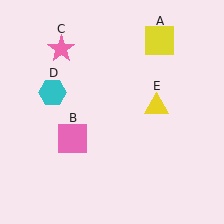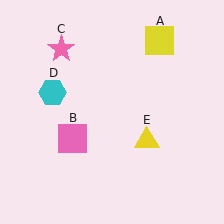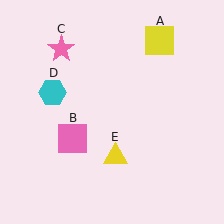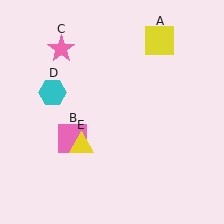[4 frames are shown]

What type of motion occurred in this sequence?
The yellow triangle (object E) rotated clockwise around the center of the scene.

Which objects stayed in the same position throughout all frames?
Yellow square (object A) and pink square (object B) and pink star (object C) and cyan hexagon (object D) remained stationary.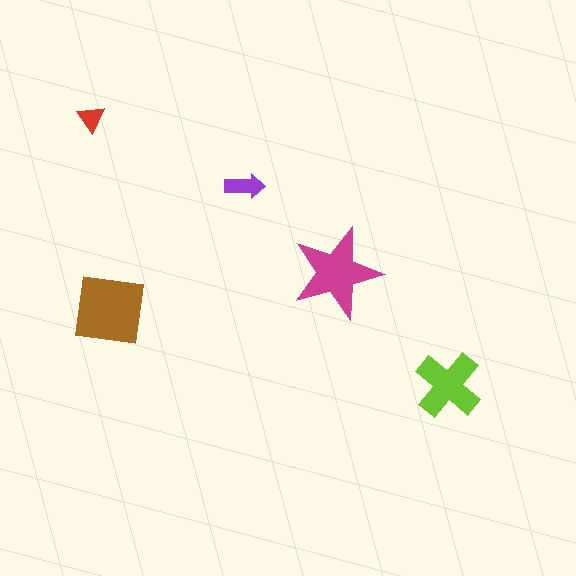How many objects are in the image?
There are 5 objects in the image.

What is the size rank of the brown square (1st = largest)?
1st.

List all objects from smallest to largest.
The red triangle, the purple arrow, the lime cross, the magenta star, the brown square.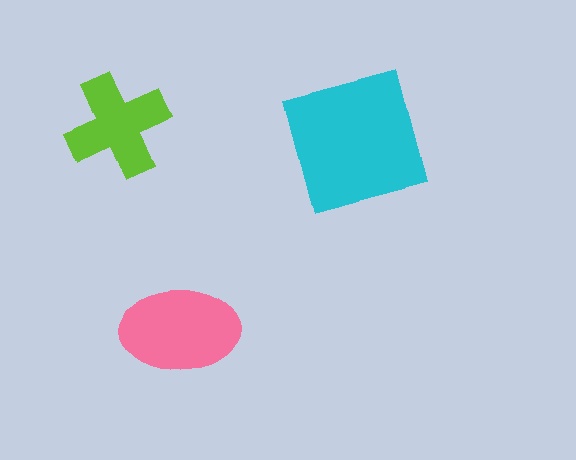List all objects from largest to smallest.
The cyan square, the pink ellipse, the lime cross.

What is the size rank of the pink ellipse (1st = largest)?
2nd.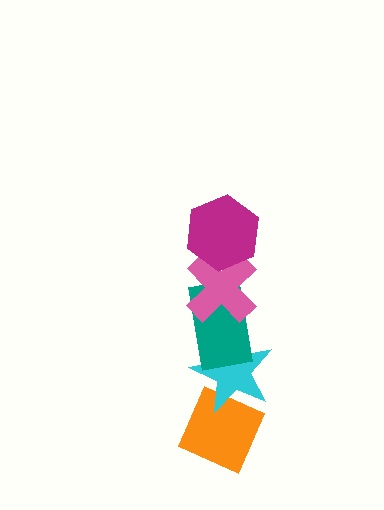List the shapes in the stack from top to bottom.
From top to bottom: the magenta hexagon, the pink cross, the teal rectangle, the cyan star, the orange diamond.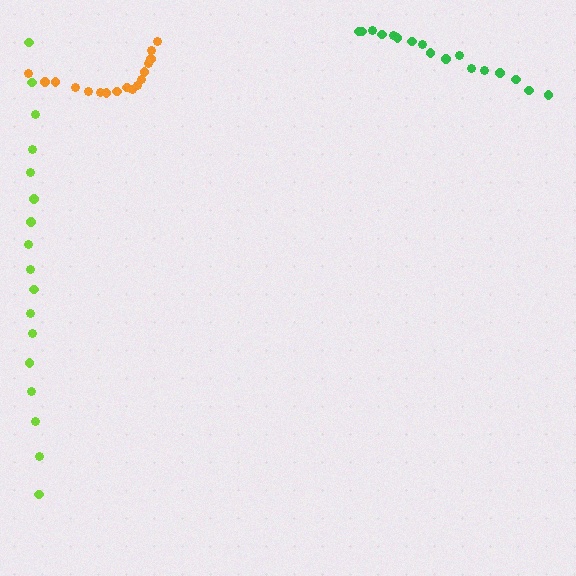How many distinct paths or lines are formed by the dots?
There are 3 distinct paths.